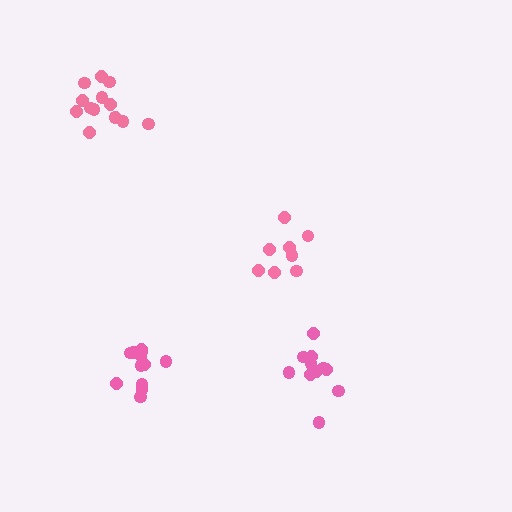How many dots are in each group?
Group 1: 8 dots, Group 2: 11 dots, Group 3: 12 dots, Group 4: 14 dots (45 total).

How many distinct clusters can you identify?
There are 4 distinct clusters.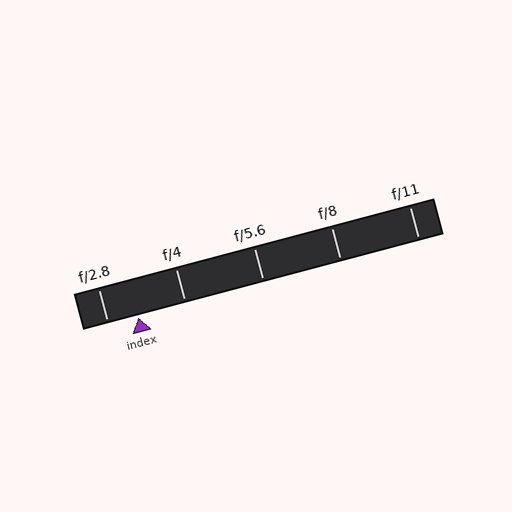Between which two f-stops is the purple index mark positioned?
The index mark is between f/2.8 and f/4.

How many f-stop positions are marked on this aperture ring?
There are 5 f-stop positions marked.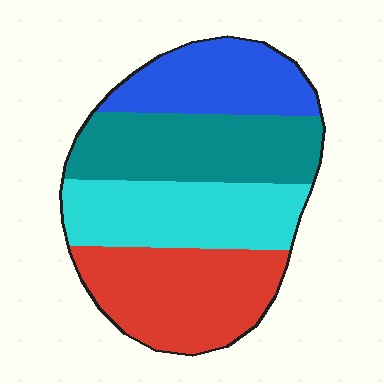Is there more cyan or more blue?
Cyan.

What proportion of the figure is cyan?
Cyan covers around 25% of the figure.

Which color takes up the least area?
Blue, at roughly 20%.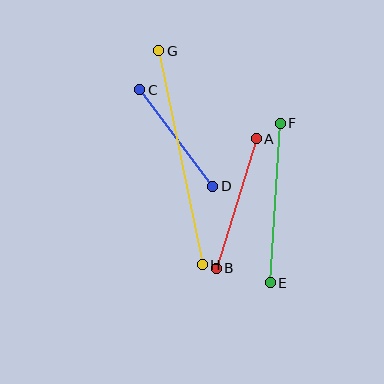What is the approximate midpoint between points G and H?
The midpoint is at approximately (181, 158) pixels.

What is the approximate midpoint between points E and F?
The midpoint is at approximately (275, 203) pixels.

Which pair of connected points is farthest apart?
Points G and H are farthest apart.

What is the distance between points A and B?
The distance is approximately 136 pixels.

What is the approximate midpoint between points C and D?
The midpoint is at approximately (176, 138) pixels.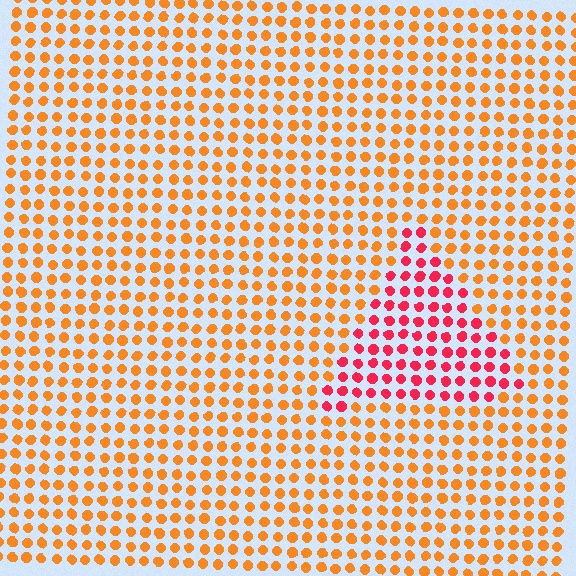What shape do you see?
I see a triangle.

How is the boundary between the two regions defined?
The boundary is defined purely by a slight shift in hue (about 42 degrees). Spacing, size, and orientation are identical on both sides.